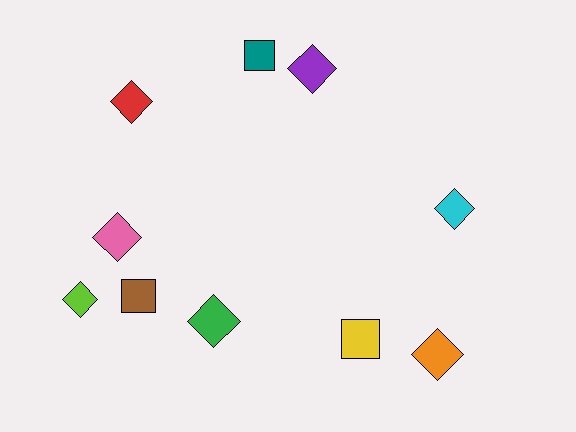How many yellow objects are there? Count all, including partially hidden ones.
There is 1 yellow object.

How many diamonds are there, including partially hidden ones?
There are 7 diamonds.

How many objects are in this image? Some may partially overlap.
There are 10 objects.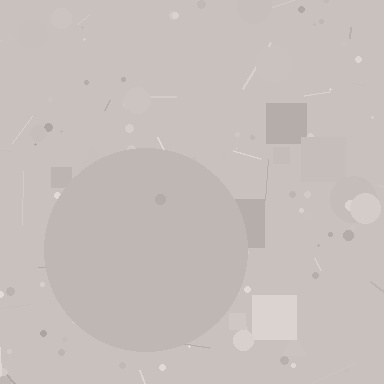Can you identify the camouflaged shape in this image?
The camouflaged shape is a circle.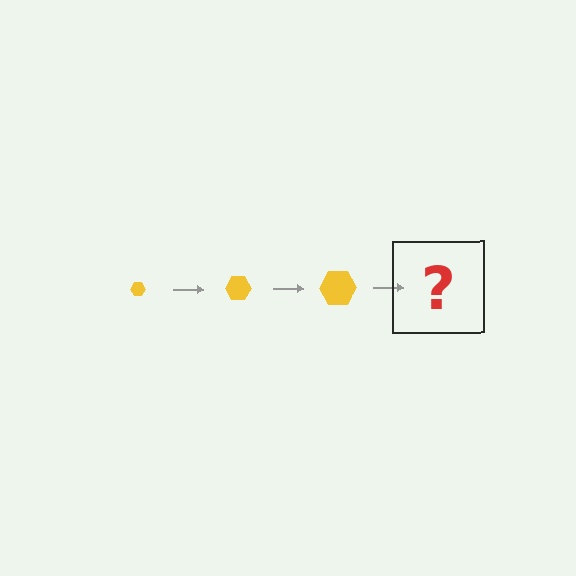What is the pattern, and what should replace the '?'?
The pattern is that the hexagon gets progressively larger each step. The '?' should be a yellow hexagon, larger than the previous one.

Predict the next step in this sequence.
The next step is a yellow hexagon, larger than the previous one.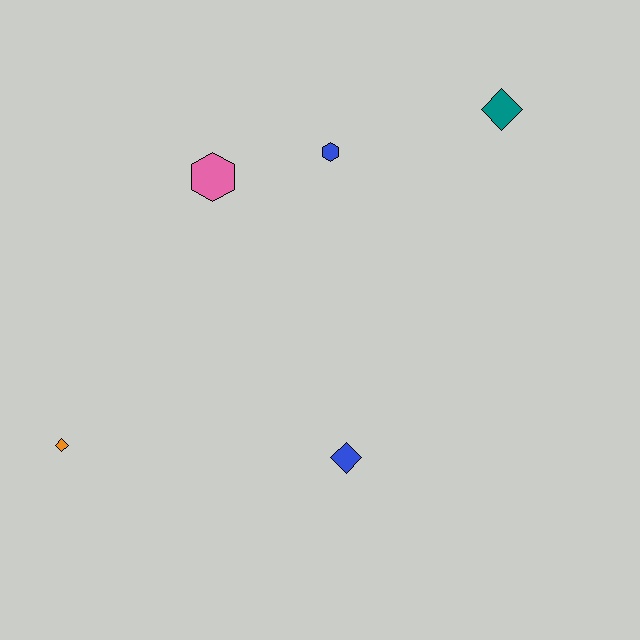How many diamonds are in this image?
There are 3 diamonds.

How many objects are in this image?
There are 5 objects.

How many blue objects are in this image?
There are 2 blue objects.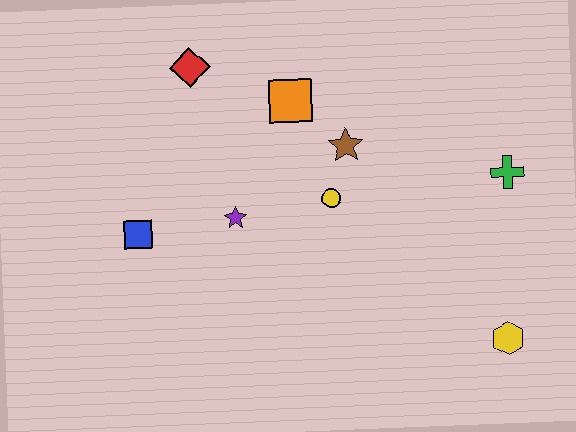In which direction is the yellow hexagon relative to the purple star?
The yellow hexagon is to the right of the purple star.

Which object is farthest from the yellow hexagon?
The red diamond is farthest from the yellow hexagon.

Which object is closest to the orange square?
The brown star is closest to the orange square.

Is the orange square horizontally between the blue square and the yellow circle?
Yes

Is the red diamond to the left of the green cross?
Yes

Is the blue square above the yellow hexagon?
Yes